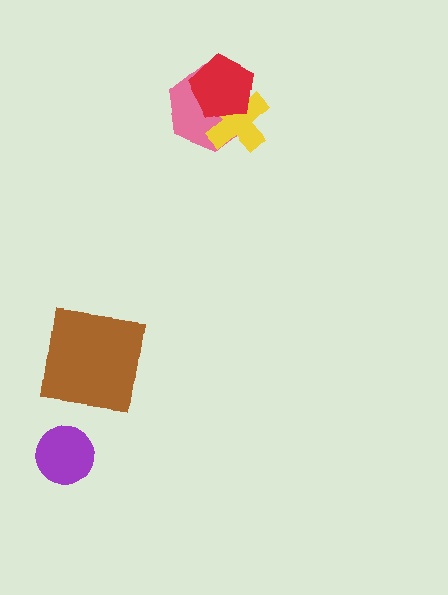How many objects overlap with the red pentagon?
2 objects overlap with the red pentagon.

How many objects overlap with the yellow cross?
2 objects overlap with the yellow cross.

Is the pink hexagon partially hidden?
Yes, it is partially covered by another shape.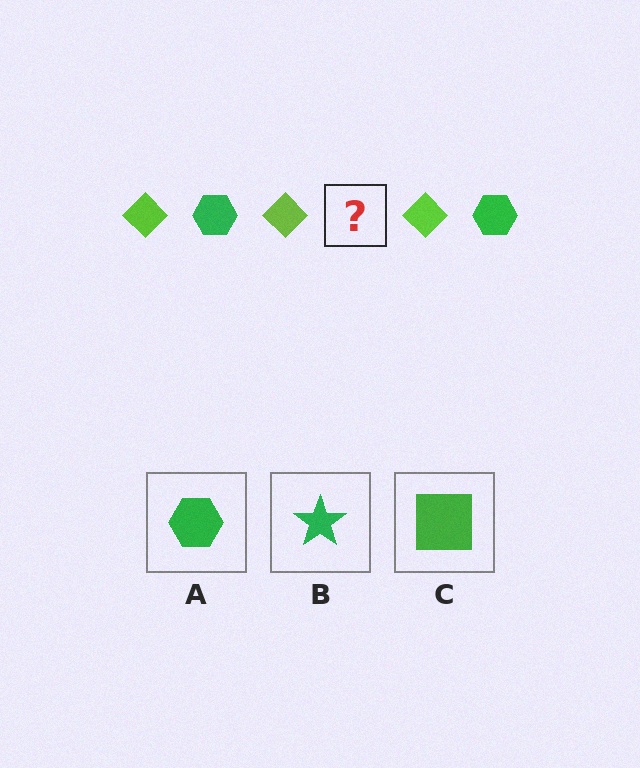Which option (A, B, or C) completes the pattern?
A.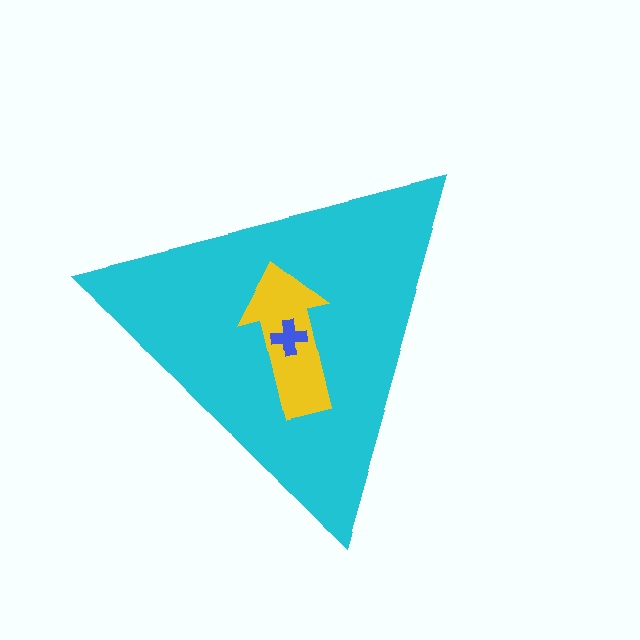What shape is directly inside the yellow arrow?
The blue cross.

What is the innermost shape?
The blue cross.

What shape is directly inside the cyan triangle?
The yellow arrow.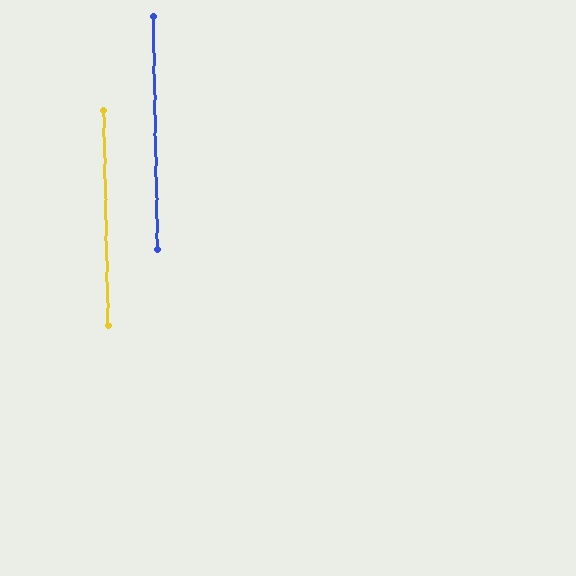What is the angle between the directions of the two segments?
Approximately 0 degrees.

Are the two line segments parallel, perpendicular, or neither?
Parallel — their directions differ by only 0.1°.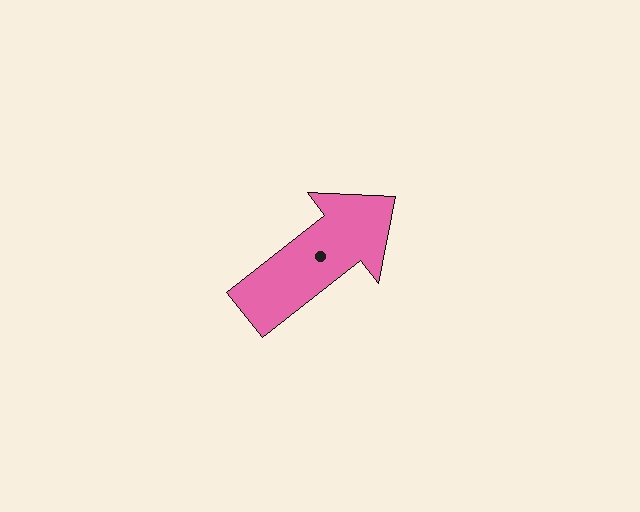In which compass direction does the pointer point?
Northeast.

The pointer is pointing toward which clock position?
Roughly 2 o'clock.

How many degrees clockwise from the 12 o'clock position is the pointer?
Approximately 52 degrees.